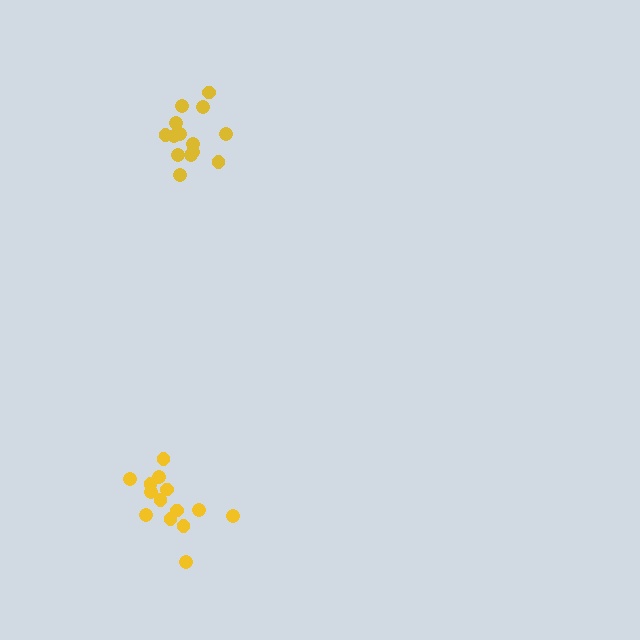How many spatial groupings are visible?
There are 2 spatial groupings.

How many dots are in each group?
Group 1: 14 dots, Group 2: 14 dots (28 total).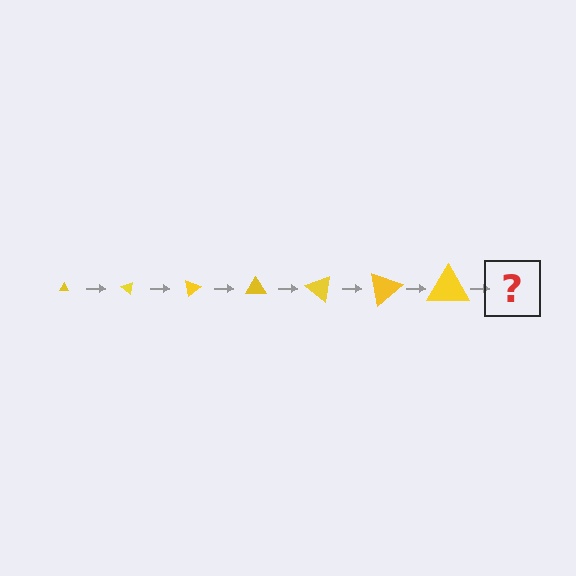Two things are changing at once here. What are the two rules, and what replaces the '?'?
The two rules are that the triangle grows larger each step and it rotates 40 degrees each step. The '?' should be a triangle, larger than the previous one and rotated 280 degrees from the start.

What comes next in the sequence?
The next element should be a triangle, larger than the previous one and rotated 280 degrees from the start.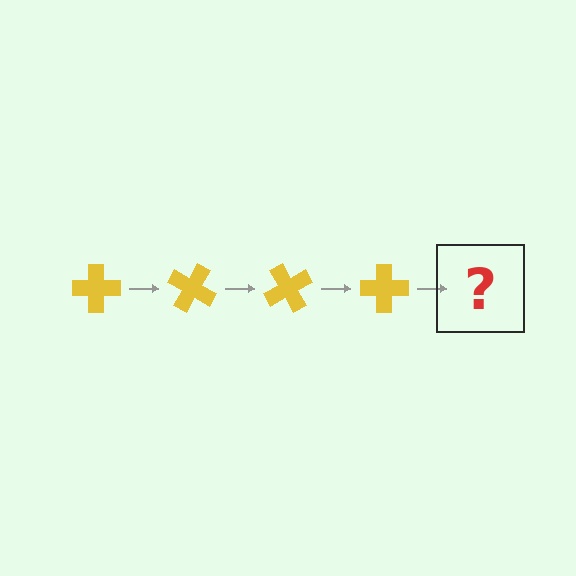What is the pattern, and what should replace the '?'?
The pattern is that the cross rotates 30 degrees each step. The '?' should be a yellow cross rotated 120 degrees.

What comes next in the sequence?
The next element should be a yellow cross rotated 120 degrees.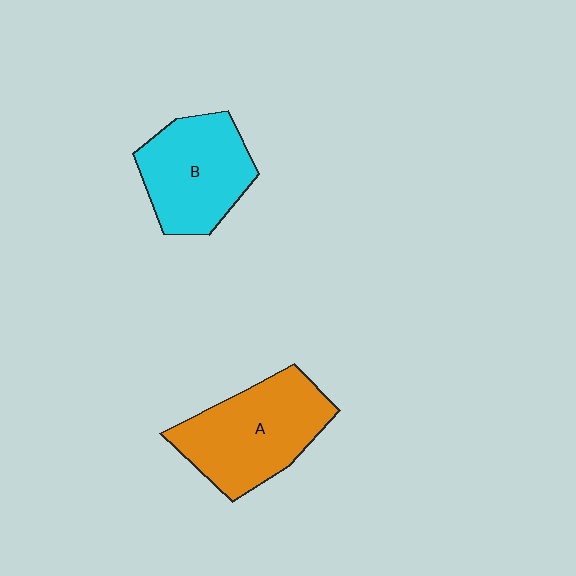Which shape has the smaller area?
Shape B (cyan).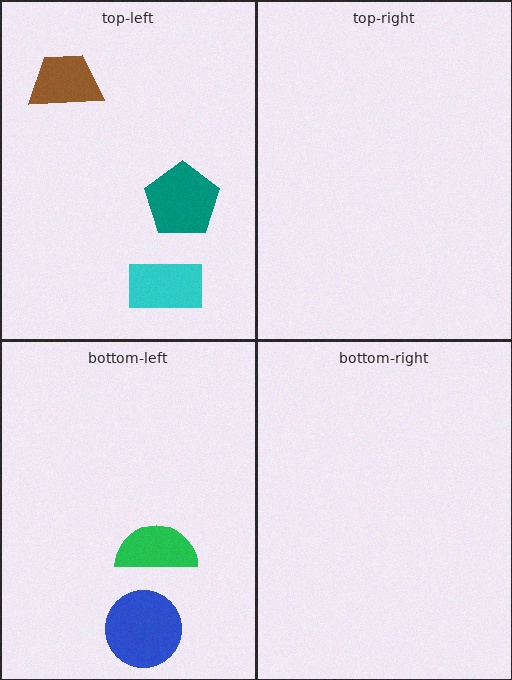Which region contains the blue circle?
The bottom-left region.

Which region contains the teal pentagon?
The top-left region.